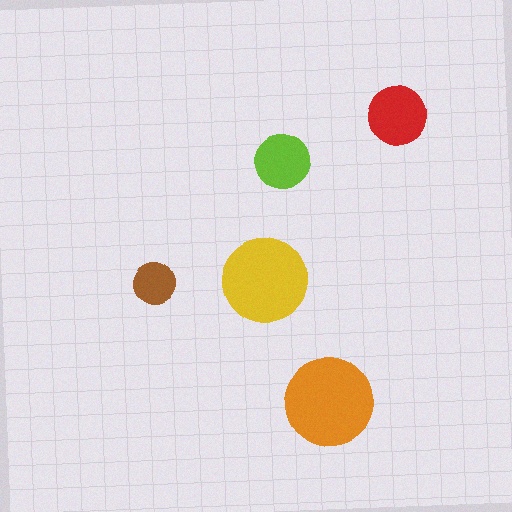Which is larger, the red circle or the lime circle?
The red one.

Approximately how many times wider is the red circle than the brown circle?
About 1.5 times wider.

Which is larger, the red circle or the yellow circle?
The yellow one.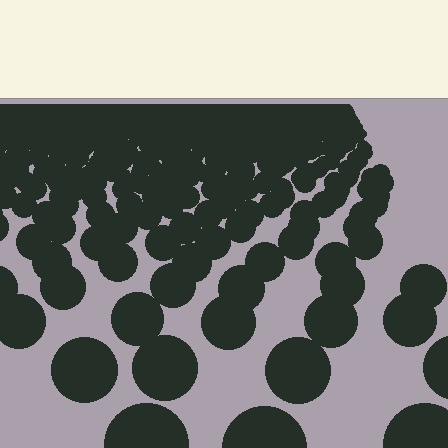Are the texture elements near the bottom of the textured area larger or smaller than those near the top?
Larger. Near the bottom, elements are closer to the viewer and appear at a bigger on-screen size.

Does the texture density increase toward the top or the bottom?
Density increases toward the top.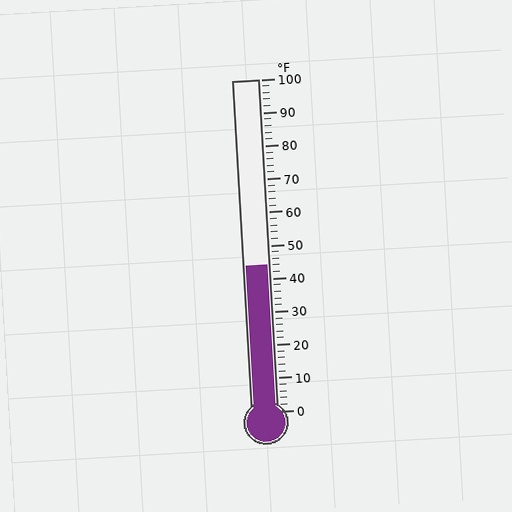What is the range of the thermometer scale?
The thermometer scale ranges from 0°F to 100°F.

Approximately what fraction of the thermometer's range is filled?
The thermometer is filled to approximately 45% of its range.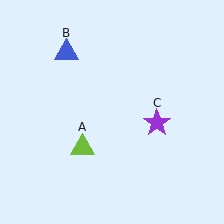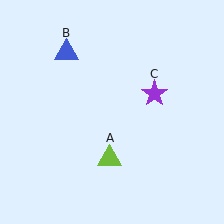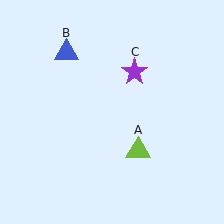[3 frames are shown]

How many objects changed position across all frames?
2 objects changed position: lime triangle (object A), purple star (object C).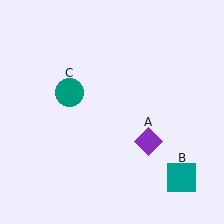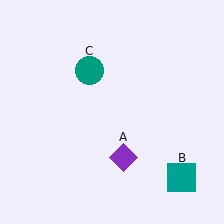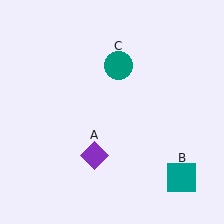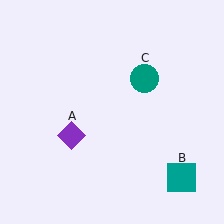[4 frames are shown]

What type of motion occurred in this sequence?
The purple diamond (object A), teal circle (object C) rotated clockwise around the center of the scene.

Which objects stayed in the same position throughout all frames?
Teal square (object B) remained stationary.